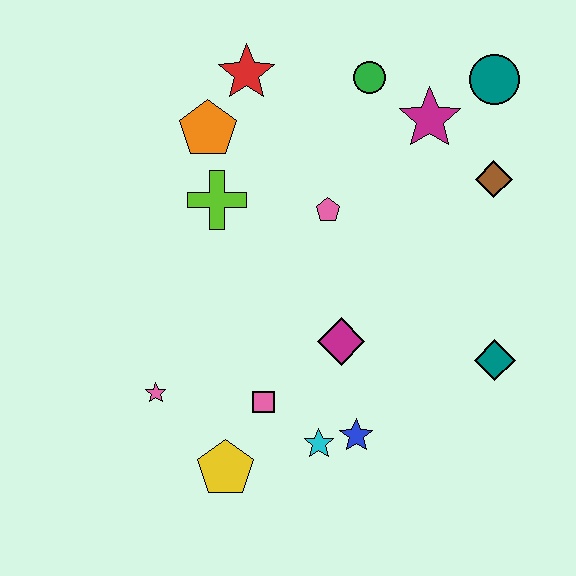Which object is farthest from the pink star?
The teal circle is farthest from the pink star.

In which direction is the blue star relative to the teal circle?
The blue star is below the teal circle.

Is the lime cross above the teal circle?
No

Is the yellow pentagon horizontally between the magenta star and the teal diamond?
No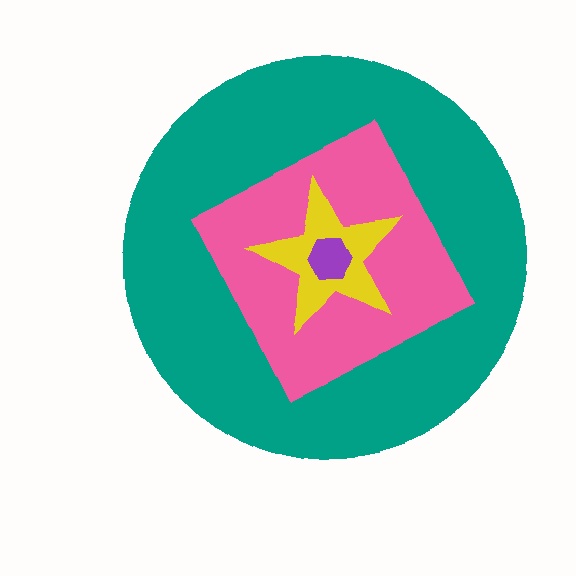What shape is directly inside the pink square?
The yellow star.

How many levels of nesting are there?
4.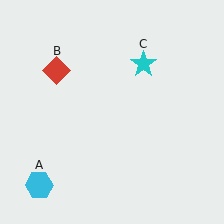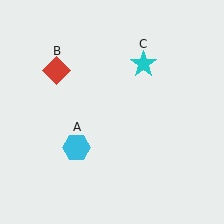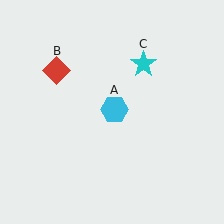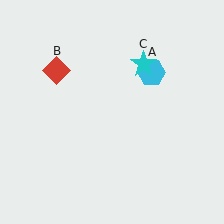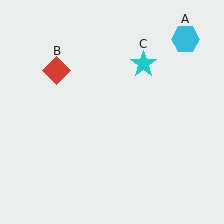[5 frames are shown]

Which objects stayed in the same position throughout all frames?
Red diamond (object B) and cyan star (object C) remained stationary.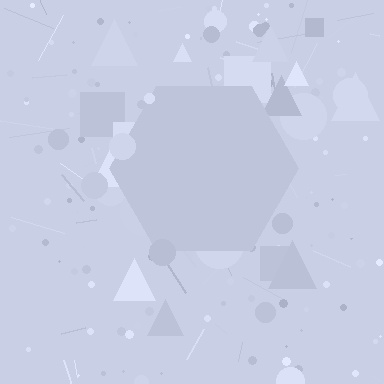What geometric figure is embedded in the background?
A hexagon is embedded in the background.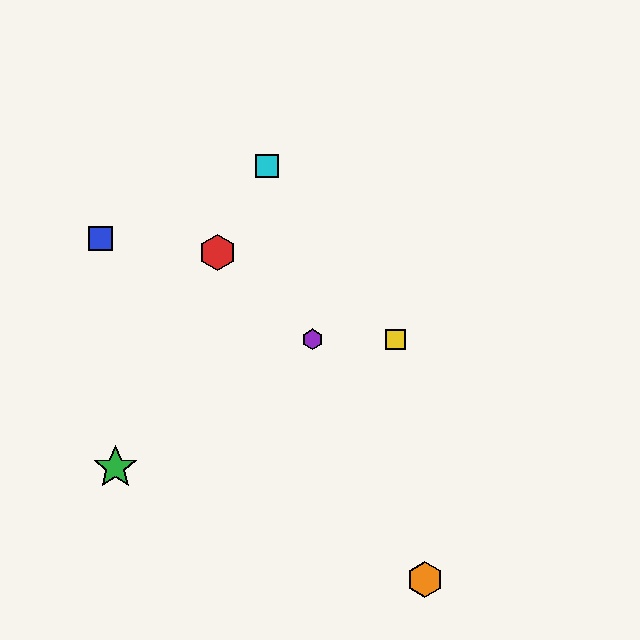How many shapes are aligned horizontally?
2 shapes (the yellow square, the purple hexagon) are aligned horizontally.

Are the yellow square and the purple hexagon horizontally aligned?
Yes, both are at y≈339.